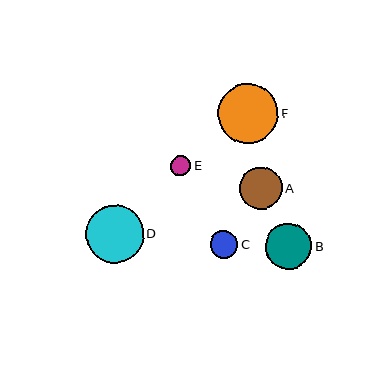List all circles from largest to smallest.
From largest to smallest: F, D, B, A, C, E.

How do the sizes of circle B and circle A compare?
Circle B and circle A are approximately the same size.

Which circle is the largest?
Circle F is the largest with a size of approximately 60 pixels.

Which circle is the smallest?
Circle E is the smallest with a size of approximately 20 pixels.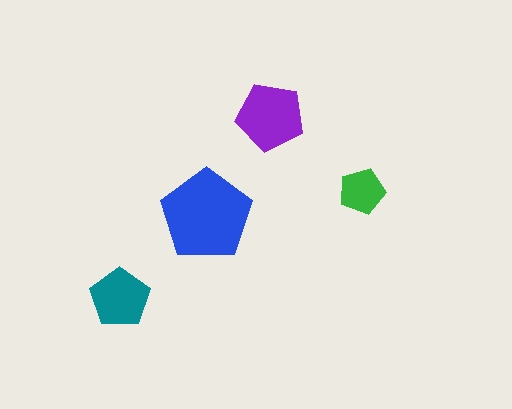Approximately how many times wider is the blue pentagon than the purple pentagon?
About 1.5 times wider.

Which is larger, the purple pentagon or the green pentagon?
The purple one.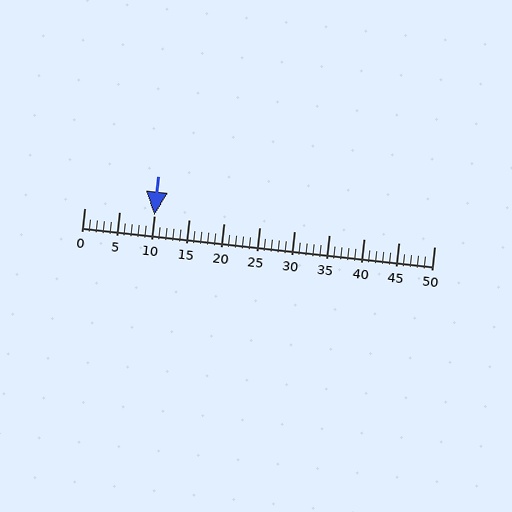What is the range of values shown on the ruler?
The ruler shows values from 0 to 50.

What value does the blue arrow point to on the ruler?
The blue arrow points to approximately 10.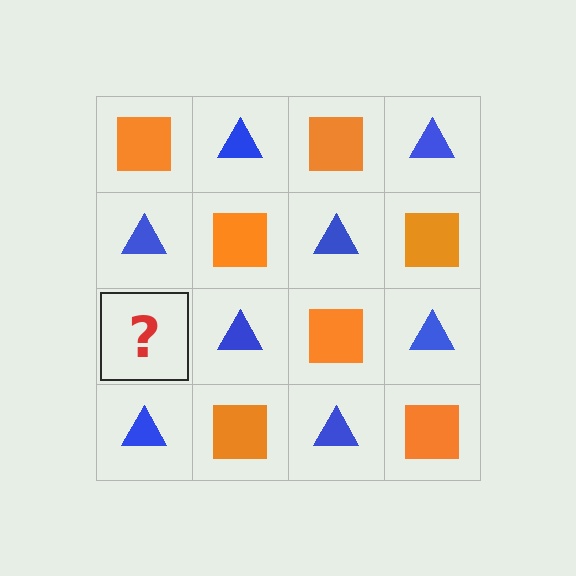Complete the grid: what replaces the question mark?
The question mark should be replaced with an orange square.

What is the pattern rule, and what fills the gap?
The rule is that it alternates orange square and blue triangle in a checkerboard pattern. The gap should be filled with an orange square.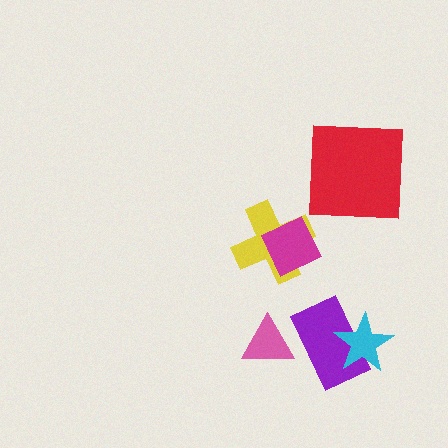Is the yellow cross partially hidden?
Yes, it is partially covered by another shape.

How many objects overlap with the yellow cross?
1 object overlaps with the yellow cross.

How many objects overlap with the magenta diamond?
1 object overlaps with the magenta diamond.